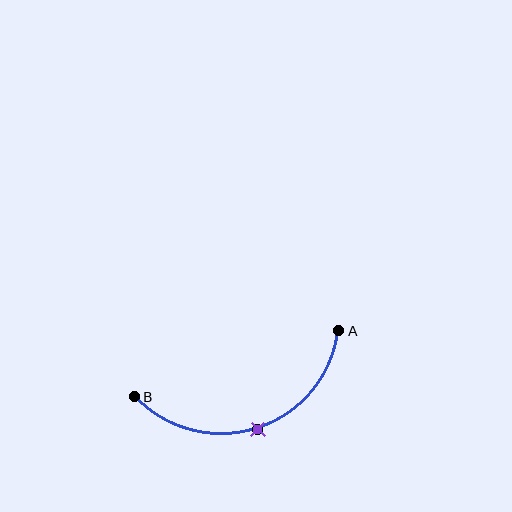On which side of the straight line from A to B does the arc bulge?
The arc bulges below the straight line connecting A and B.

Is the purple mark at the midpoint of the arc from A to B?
Yes. The purple mark lies on the arc at equal arc-length from both A and B — it is the arc midpoint.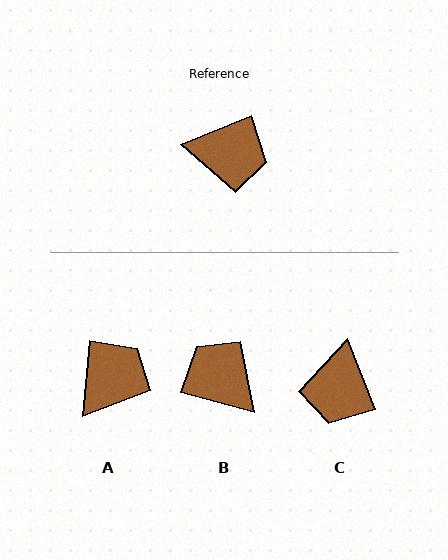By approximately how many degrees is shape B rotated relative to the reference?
Approximately 143 degrees counter-clockwise.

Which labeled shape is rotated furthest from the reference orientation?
B, about 143 degrees away.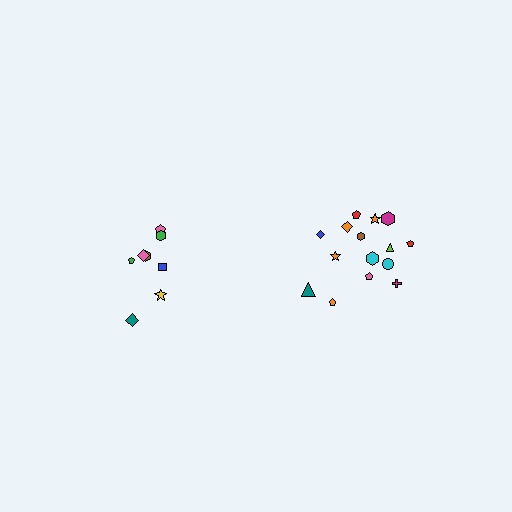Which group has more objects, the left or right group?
The right group.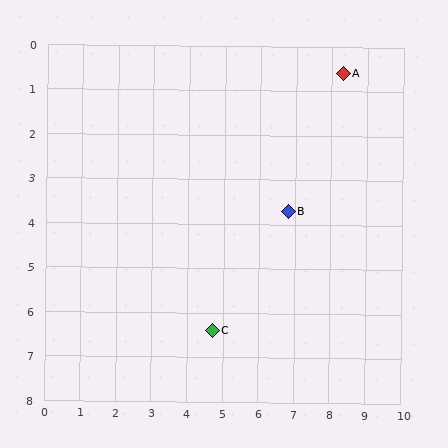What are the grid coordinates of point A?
Point A is at approximately (8.3, 0.6).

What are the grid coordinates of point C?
Point C is at approximately (4.7, 6.4).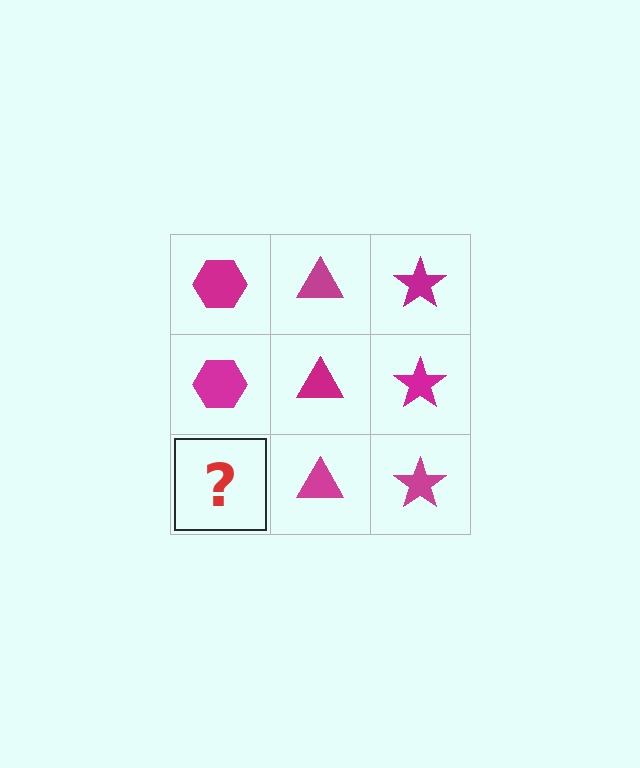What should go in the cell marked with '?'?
The missing cell should contain a magenta hexagon.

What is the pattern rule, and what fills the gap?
The rule is that each column has a consistent shape. The gap should be filled with a magenta hexagon.